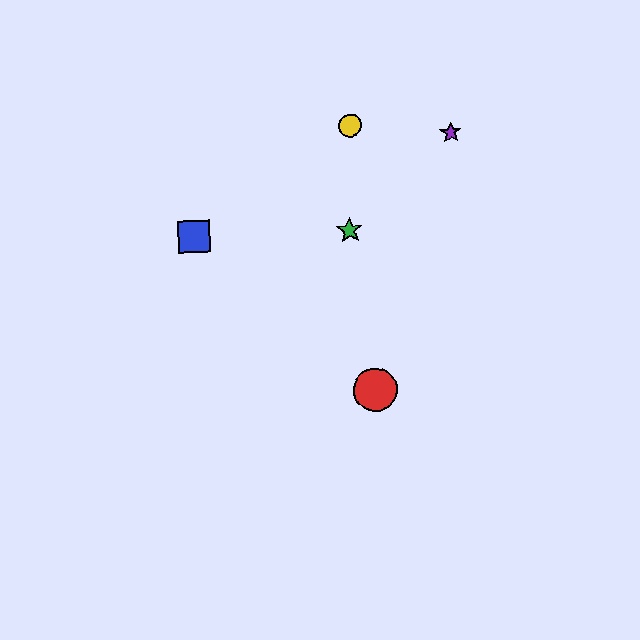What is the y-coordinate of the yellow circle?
The yellow circle is at y≈125.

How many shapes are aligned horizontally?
2 shapes (the blue square, the green star) are aligned horizontally.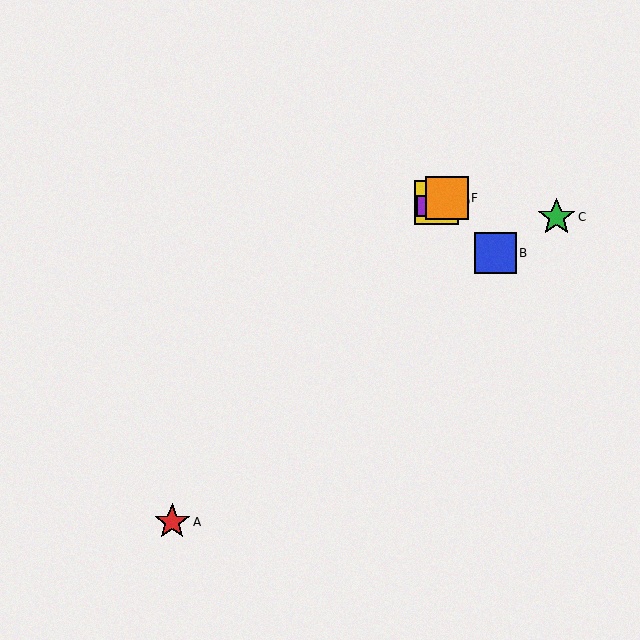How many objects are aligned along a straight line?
3 objects (D, E, F) are aligned along a straight line.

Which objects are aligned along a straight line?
Objects D, E, F are aligned along a straight line.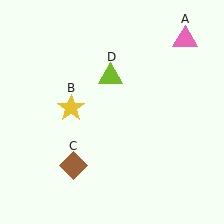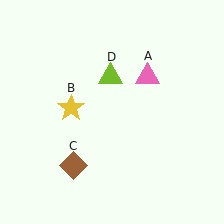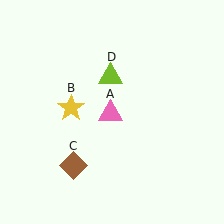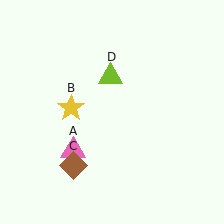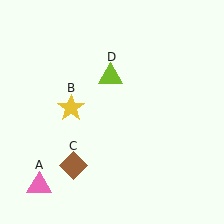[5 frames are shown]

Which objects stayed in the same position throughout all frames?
Yellow star (object B) and brown diamond (object C) and lime triangle (object D) remained stationary.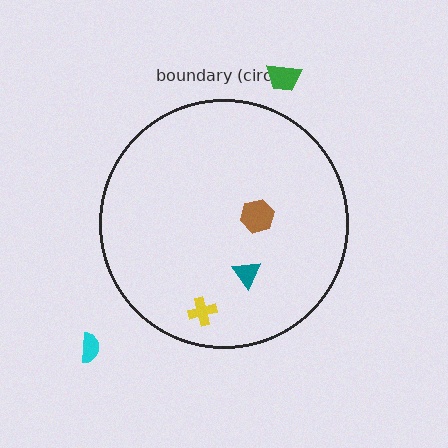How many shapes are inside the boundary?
3 inside, 2 outside.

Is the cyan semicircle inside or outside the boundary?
Outside.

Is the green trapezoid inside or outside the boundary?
Outside.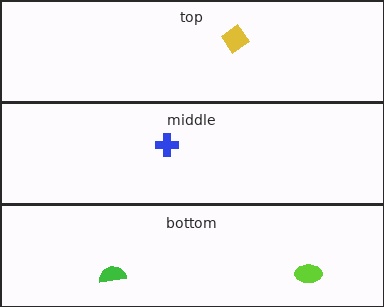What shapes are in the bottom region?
The green semicircle, the lime ellipse.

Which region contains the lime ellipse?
The bottom region.